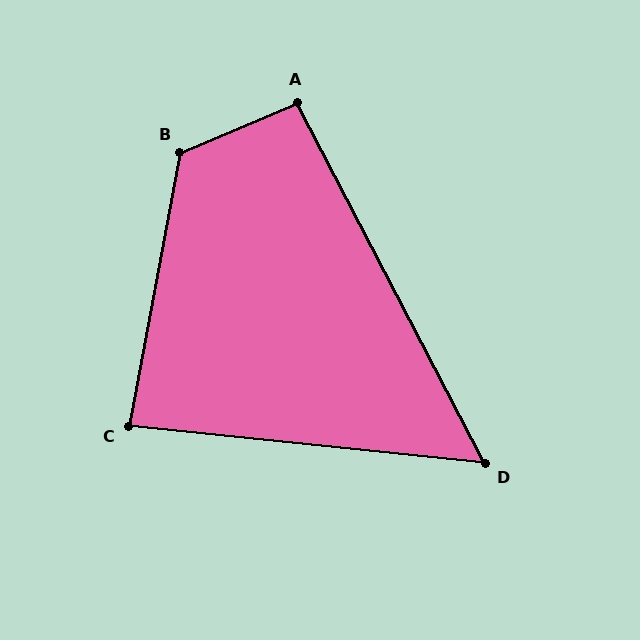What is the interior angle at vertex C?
Approximately 85 degrees (approximately right).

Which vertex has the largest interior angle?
B, at approximately 124 degrees.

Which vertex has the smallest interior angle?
D, at approximately 56 degrees.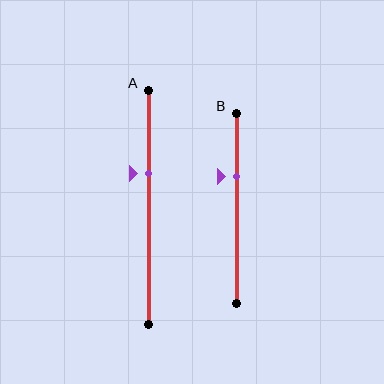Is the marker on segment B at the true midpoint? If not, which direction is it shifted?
No, the marker on segment B is shifted upward by about 17% of the segment length.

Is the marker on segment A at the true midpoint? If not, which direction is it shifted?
No, the marker on segment A is shifted upward by about 14% of the segment length.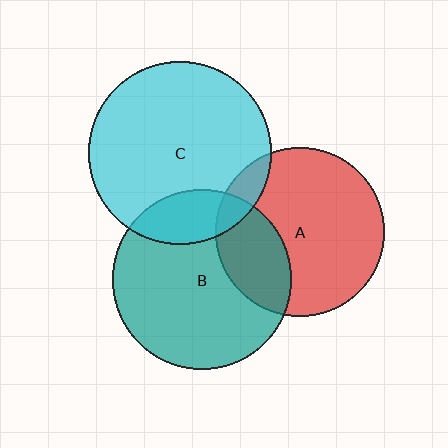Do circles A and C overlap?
Yes.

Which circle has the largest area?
Circle C (cyan).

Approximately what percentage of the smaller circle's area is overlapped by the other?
Approximately 10%.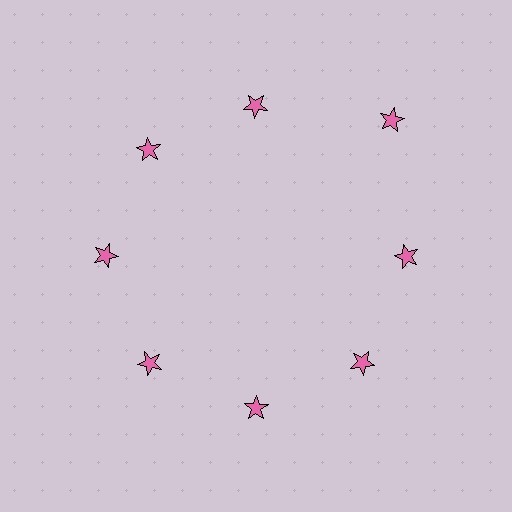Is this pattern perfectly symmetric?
No. The 8 pink stars are arranged in a ring, but one element near the 2 o'clock position is pushed outward from the center, breaking the 8-fold rotational symmetry.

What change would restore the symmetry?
The symmetry would be restored by moving it inward, back onto the ring so that all 8 stars sit at equal angles and equal distance from the center.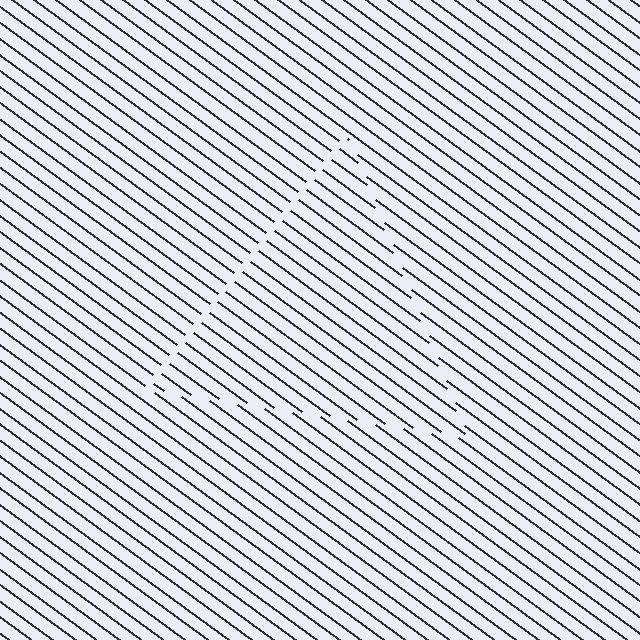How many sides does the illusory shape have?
3 sides — the line-ends trace a triangle.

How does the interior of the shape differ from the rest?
The interior of the shape contains the same grating, shifted by half a period — the contour is defined by the phase discontinuity where line-ends from the inner and outer gratings abut.